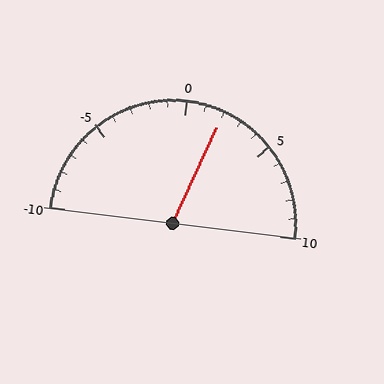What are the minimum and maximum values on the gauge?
The gauge ranges from -10 to 10.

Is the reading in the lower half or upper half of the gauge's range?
The reading is in the upper half of the range (-10 to 10).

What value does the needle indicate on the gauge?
The needle indicates approximately 2.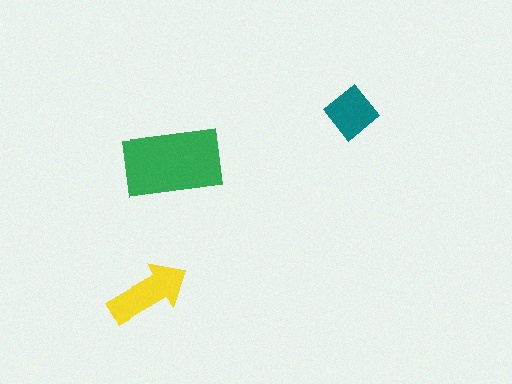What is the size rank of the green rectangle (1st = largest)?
1st.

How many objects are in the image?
There are 3 objects in the image.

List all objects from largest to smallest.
The green rectangle, the yellow arrow, the teal diamond.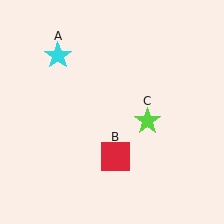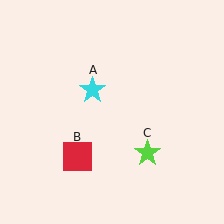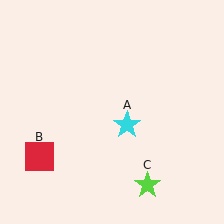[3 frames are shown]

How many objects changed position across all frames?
3 objects changed position: cyan star (object A), red square (object B), lime star (object C).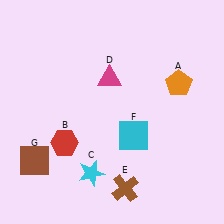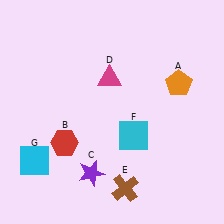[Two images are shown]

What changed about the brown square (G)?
In Image 1, G is brown. In Image 2, it changed to cyan.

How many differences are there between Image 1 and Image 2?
There are 2 differences between the two images.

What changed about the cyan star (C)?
In Image 1, C is cyan. In Image 2, it changed to purple.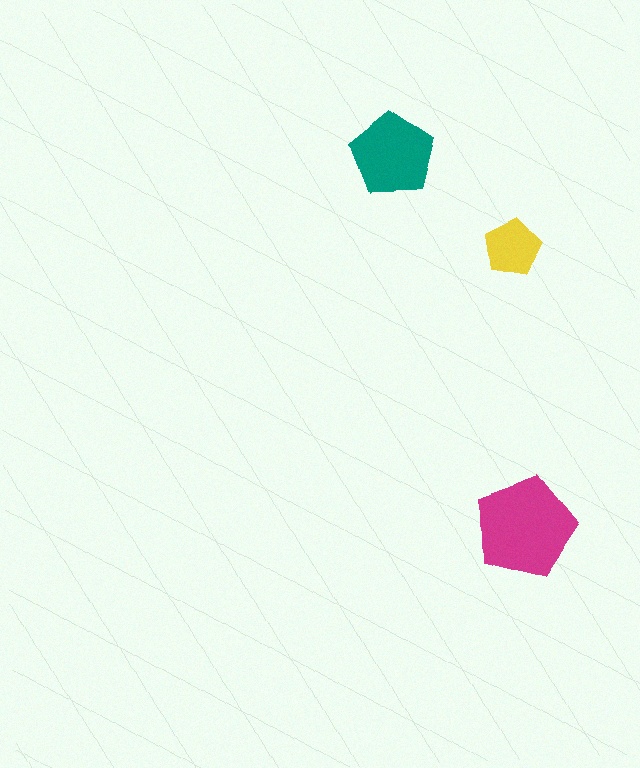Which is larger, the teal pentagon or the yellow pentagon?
The teal one.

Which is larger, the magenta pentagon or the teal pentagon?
The magenta one.